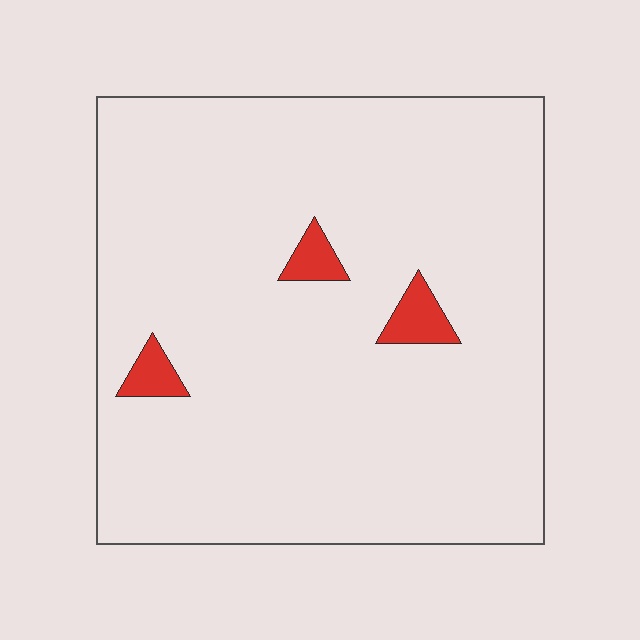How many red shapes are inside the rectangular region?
3.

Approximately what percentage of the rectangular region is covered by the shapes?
Approximately 5%.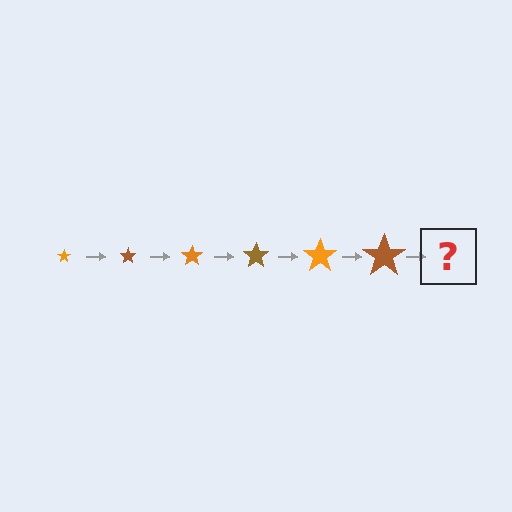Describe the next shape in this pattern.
It should be an orange star, larger than the previous one.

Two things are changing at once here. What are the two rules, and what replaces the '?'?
The two rules are that the star grows larger each step and the color cycles through orange and brown. The '?' should be an orange star, larger than the previous one.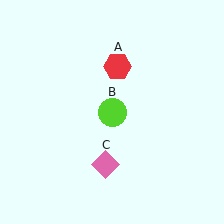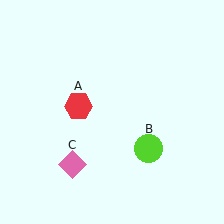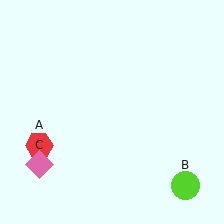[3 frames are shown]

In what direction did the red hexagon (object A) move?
The red hexagon (object A) moved down and to the left.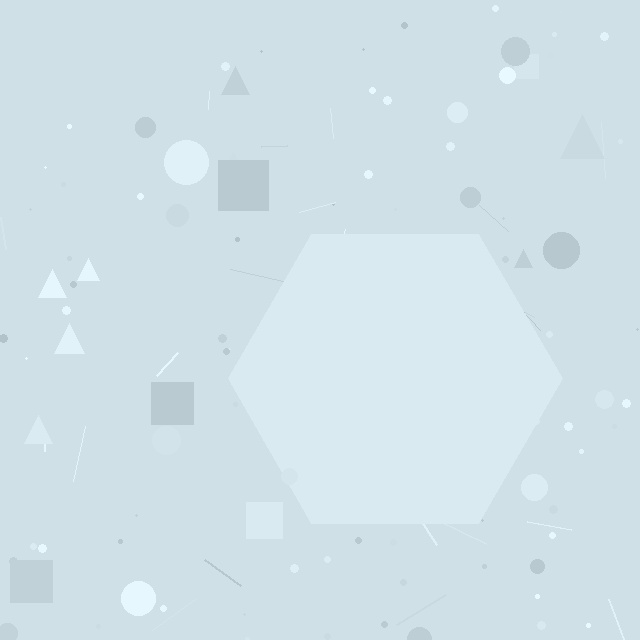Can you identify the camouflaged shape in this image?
The camouflaged shape is a hexagon.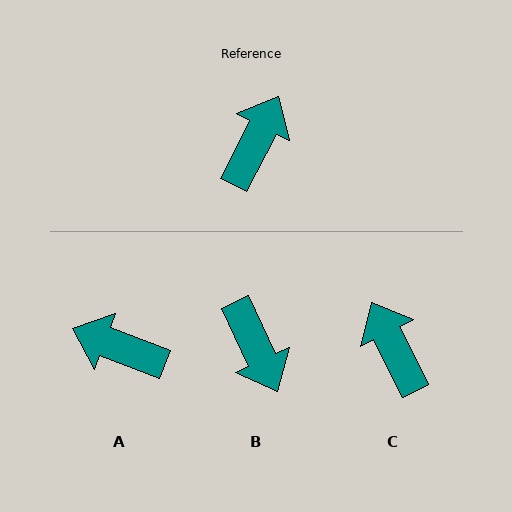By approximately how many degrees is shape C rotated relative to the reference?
Approximately 53 degrees counter-clockwise.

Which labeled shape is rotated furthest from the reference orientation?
B, about 128 degrees away.